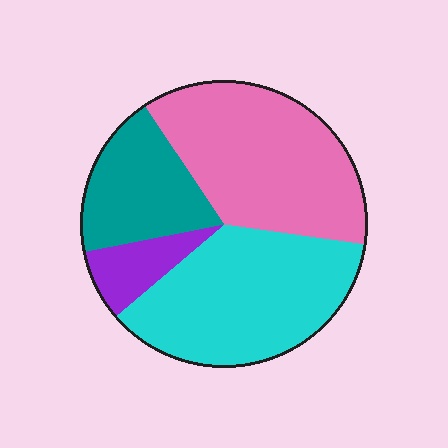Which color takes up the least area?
Purple, at roughly 10%.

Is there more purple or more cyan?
Cyan.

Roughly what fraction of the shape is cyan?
Cyan takes up about three eighths (3/8) of the shape.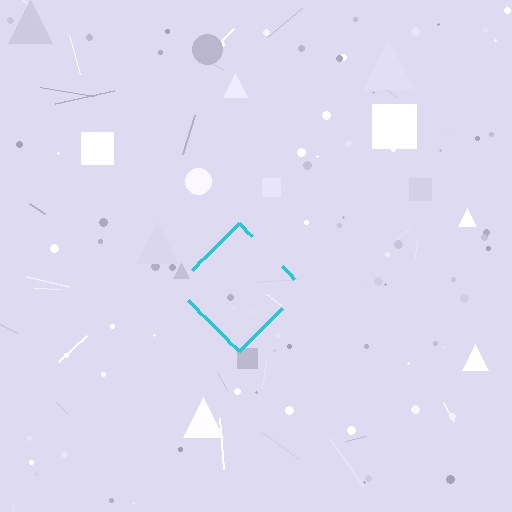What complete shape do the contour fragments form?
The contour fragments form a diamond.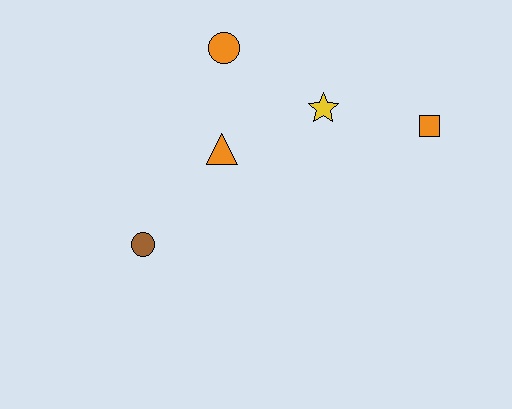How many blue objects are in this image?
There are no blue objects.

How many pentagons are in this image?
There are no pentagons.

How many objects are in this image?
There are 5 objects.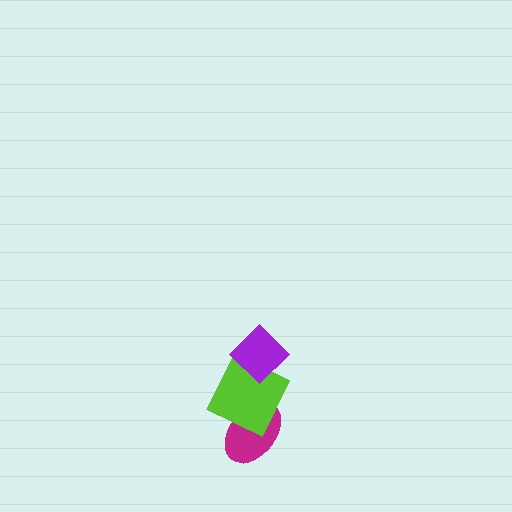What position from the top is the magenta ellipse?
The magenta ellipse is 3rd from the top.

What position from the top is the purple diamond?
The purple diamond is 1st from the top.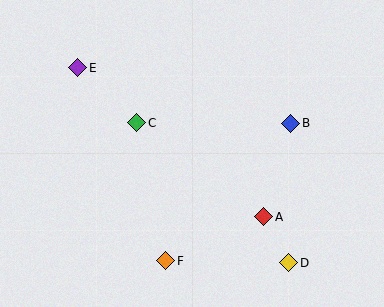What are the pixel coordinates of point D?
Point D is at (289, 263).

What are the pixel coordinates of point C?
Point C is at (137, 123).